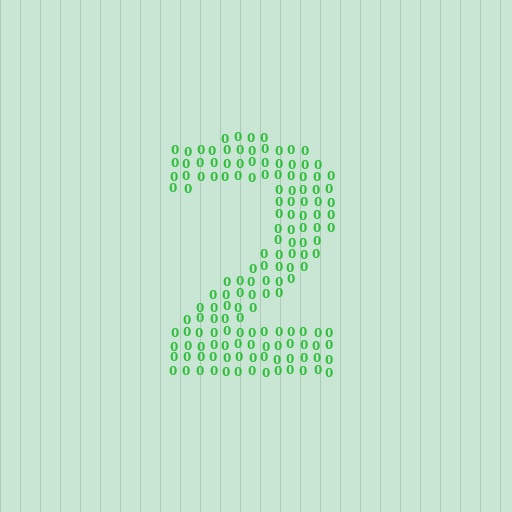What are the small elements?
The small elements are digit 0's.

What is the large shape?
The large shape is the digit 2.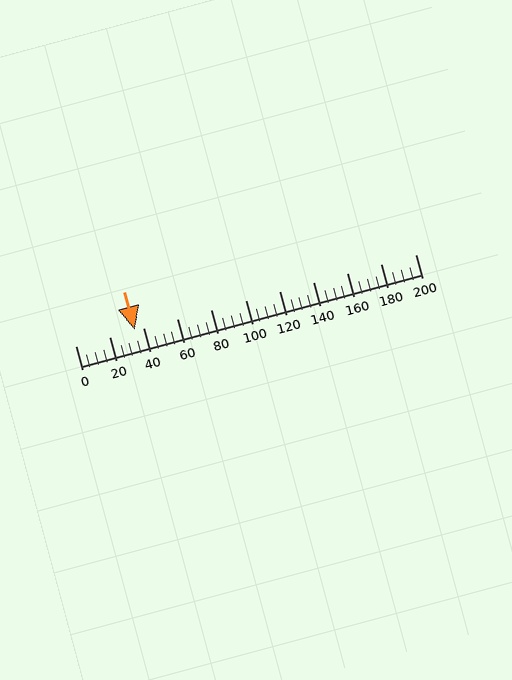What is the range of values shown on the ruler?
The ruler shows values from 0 to 200.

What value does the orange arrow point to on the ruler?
The orange arrow points to approximately 35.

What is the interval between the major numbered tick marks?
The major tick marks are spaced 20 units apart.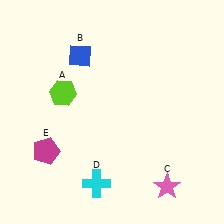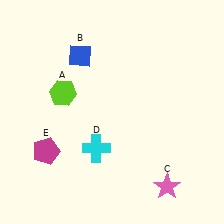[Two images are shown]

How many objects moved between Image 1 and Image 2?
1 object moved between the two images.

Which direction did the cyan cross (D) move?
The cyan cross (D) moved up.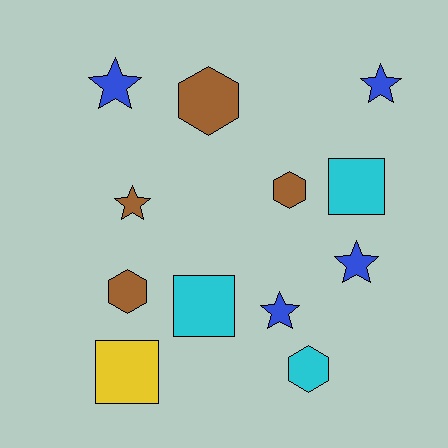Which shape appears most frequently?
Star, with 5 objects.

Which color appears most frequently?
Blue, with 4 objects.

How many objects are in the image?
There are 12 objects.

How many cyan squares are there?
There are 2 cyan squares.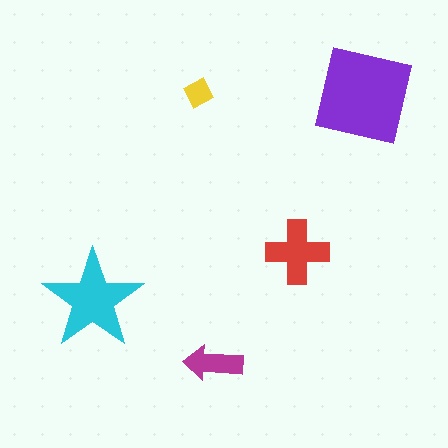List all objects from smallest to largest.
The yellow diamond, the magenta arrow, the red cross, the cyan star, the purple square.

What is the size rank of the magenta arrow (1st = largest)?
4th.